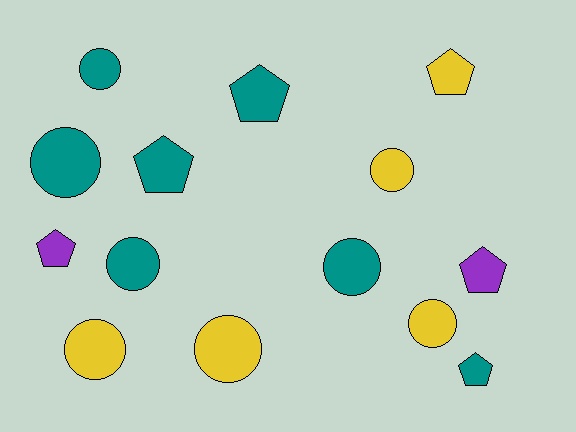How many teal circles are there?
There are 4 teal circles.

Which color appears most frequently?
Teal, with 7 objects.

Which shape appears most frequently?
Circle, with 8 objects.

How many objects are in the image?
There are 14 objects.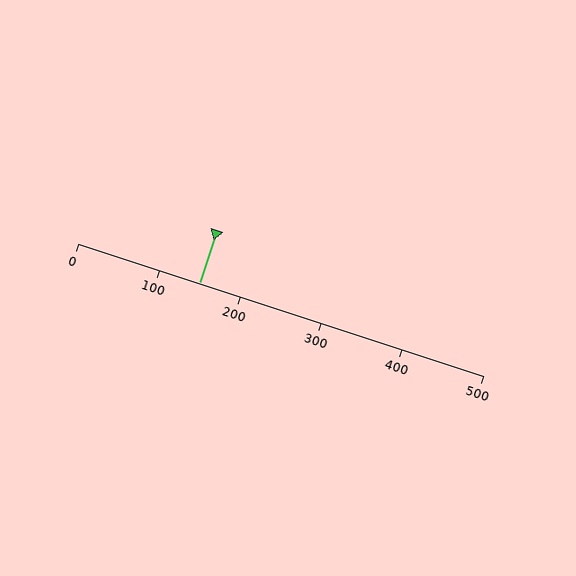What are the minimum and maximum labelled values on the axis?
The axis runs from 0 to 500.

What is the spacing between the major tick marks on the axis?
The major ticks are spaced 100 apart.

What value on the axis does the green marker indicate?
The marker indicates approximately 150.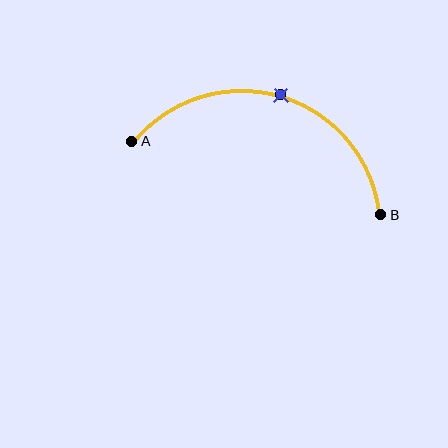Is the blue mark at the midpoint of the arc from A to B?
Yes. The blue mark lies on the arc at equal arc-length from both A and B — it is the arc midpoint.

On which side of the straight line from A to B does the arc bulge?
The arc bulges above the straight line connecting A and B.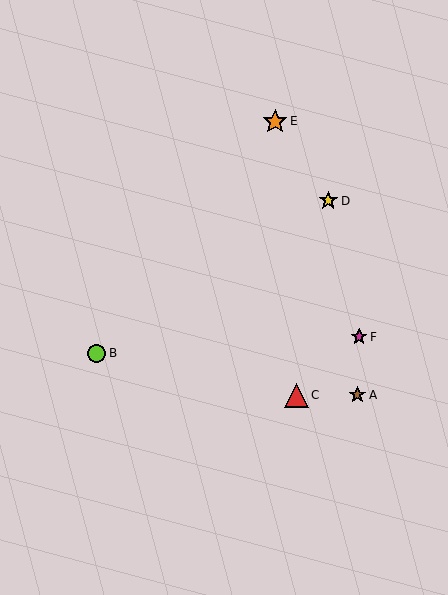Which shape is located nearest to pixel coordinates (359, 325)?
The magenta star (labeled F) at (359, 337) is nearest to that location.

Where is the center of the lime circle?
The center of the lime circle is at (97, 353).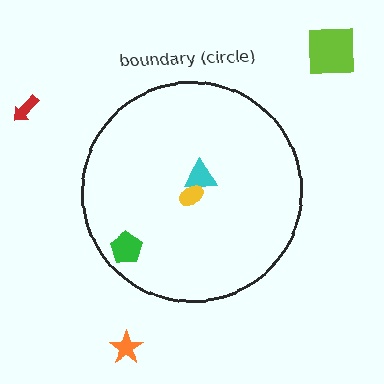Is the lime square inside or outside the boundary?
Outside.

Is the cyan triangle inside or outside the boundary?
Inside.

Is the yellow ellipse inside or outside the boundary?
Inside.